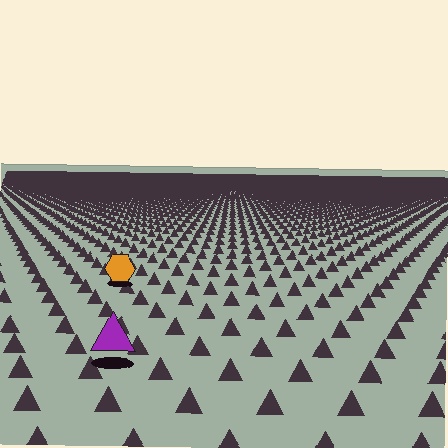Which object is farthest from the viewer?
The orange hexagon is farthest from the viewer. It appears smaller and the ground texture around it is denser.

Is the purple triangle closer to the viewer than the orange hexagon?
Yes. The purple triangle is closer — you can tell from the texture gradient: the ground texture is coarser near it.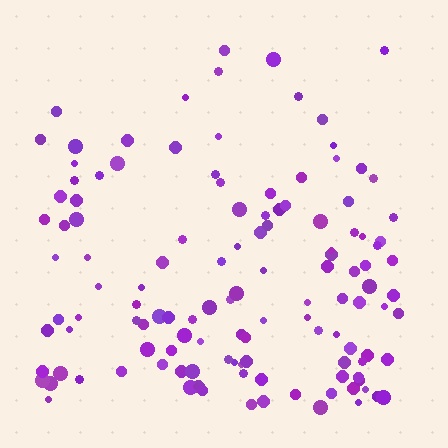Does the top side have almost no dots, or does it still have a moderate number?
Still a moderate number, just noticeably fewer than the bottom.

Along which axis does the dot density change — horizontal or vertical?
Vertical.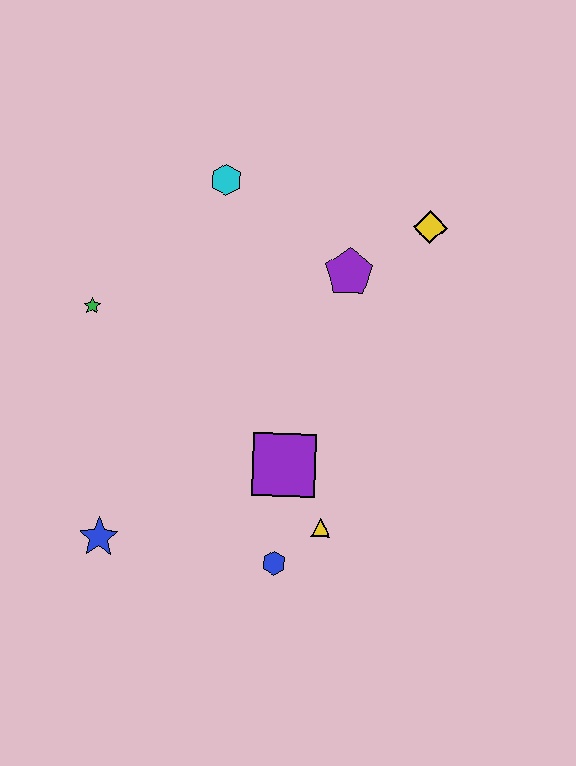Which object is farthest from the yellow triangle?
The cyan hexagon is farthest from the yellow triangle.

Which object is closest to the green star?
The cyan hexagon is closest to the green star.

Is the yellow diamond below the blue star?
No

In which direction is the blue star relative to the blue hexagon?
The blue star is to the left of the blue hexagon.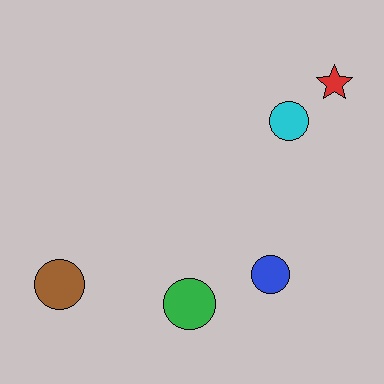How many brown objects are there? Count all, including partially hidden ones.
There is 1 brown object.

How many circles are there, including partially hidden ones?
There are 4 circles.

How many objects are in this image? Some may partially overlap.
There are 5 objects.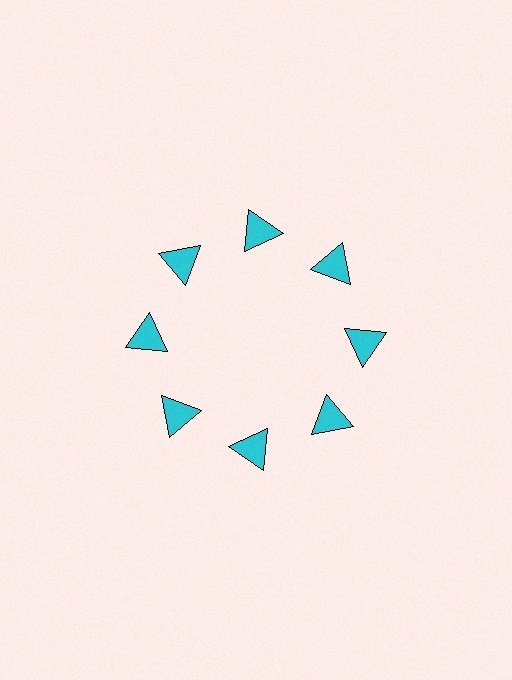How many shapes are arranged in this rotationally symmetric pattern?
There are 8 shapes, arranged in 8 groups of 1.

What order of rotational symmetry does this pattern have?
This pattern has 8-fold rotational symmetry.